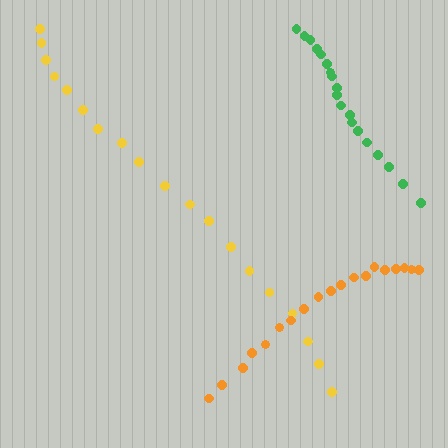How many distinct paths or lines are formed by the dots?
There are 3 distinct paths.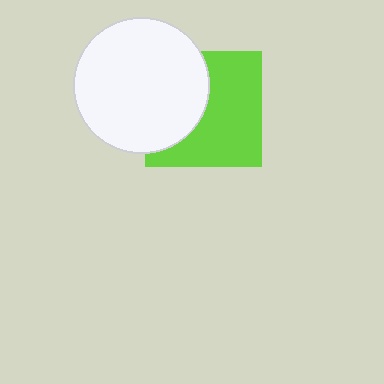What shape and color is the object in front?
The object in front is a white circle.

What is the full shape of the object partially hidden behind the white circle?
The partially hidden object is a lime square.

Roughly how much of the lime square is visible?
About half of it is visible (roughly 59%).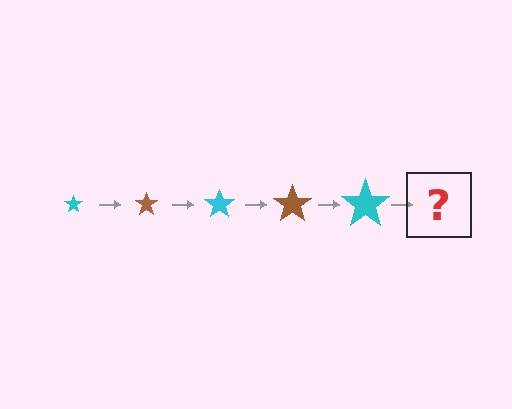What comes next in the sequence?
The next element should be a brown star, larger than the previous one.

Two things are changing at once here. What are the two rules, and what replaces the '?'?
The two rules are that the star grows larger each step and the color cycles through cyan and brown. The '?' should be a brown star, larger than the previous one.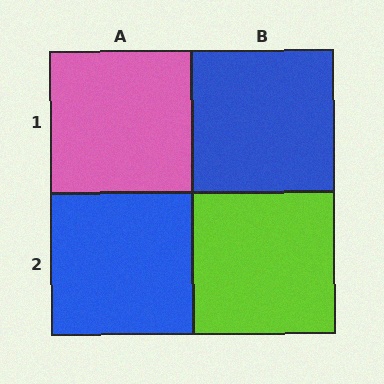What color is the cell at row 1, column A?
Pink.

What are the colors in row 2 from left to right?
Blue, lime.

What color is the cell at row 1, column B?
Blue.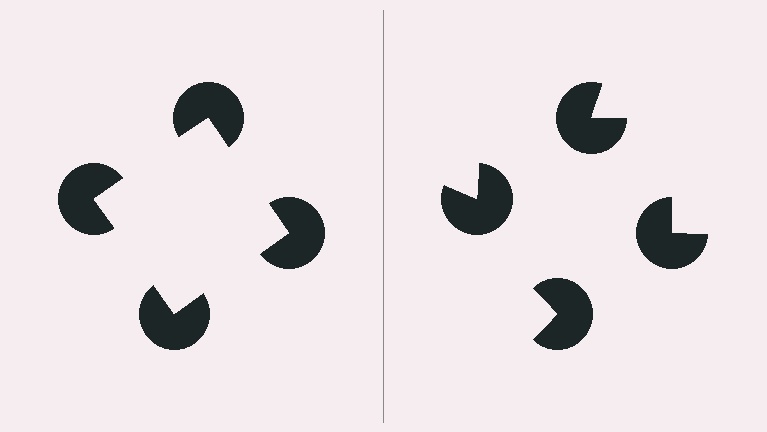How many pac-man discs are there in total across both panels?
8 — 4 on each side.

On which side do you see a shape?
An illusory square appears on the left side. On the right side the wedge cuts are rotated, so no coherent shape forms.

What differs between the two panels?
The pac-man discs are positioned identically on both sides; only the wedge orientations differ. On the left they align to a square; on the right they are misaligned.